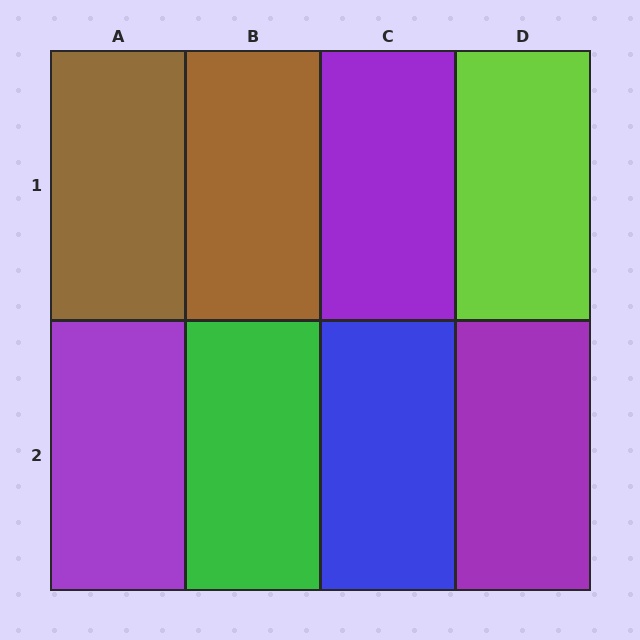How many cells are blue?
1 cell is blue.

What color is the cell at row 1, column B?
Brown.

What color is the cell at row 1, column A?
Brown.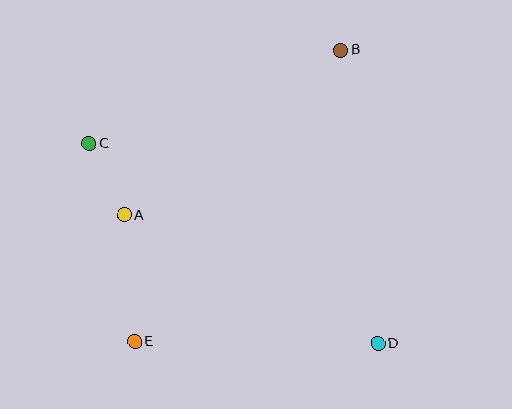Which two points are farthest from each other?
Points B and E are farthest from each other.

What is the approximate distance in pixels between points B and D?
The distance between B and D is approximately 296 pixels.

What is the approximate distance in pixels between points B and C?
The distance between B and C is approximately 269 pixels.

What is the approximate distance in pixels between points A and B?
The distance between A and B is approximately 273 pixels.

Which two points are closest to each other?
Points A and C are closest to each other.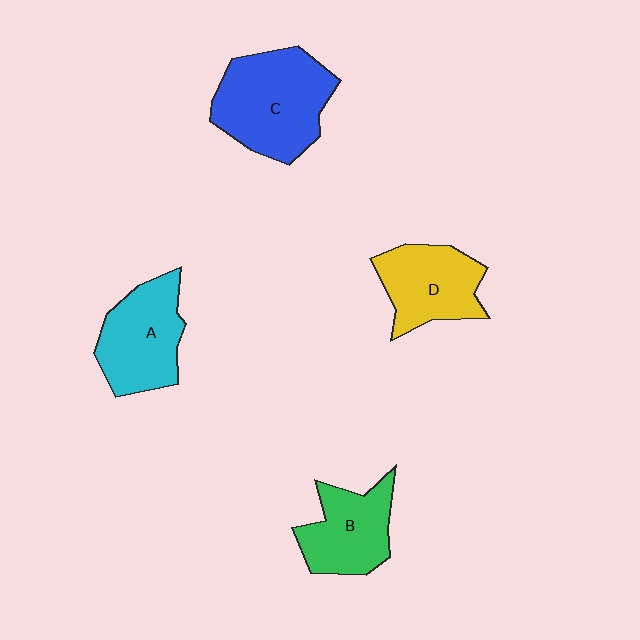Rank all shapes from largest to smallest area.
From largest to smallest: C (blue), A (cyan), D (yellow), B (green).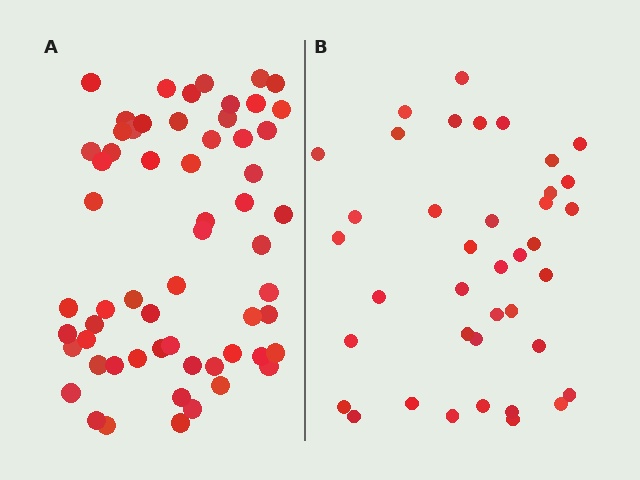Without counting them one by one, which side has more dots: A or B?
Region A (the left region) has more dots.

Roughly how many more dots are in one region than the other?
Region A has approximately 20 more dots than region B.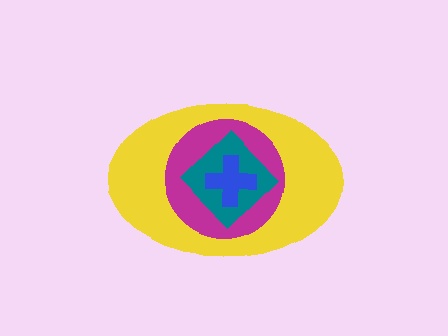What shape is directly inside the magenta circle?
The teal diamond.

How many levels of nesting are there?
4.